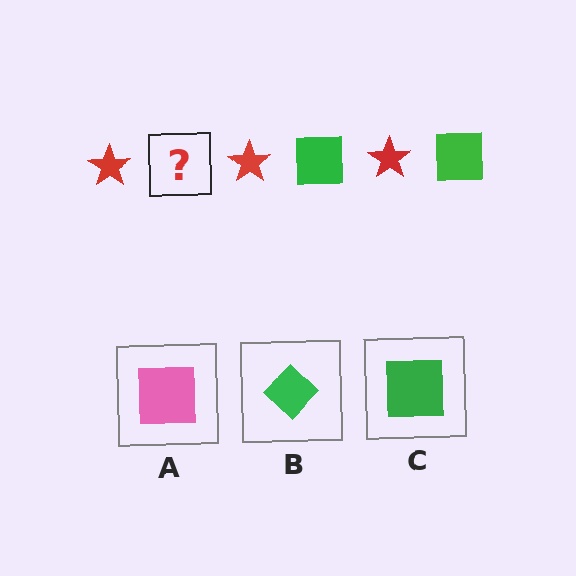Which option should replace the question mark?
Option C.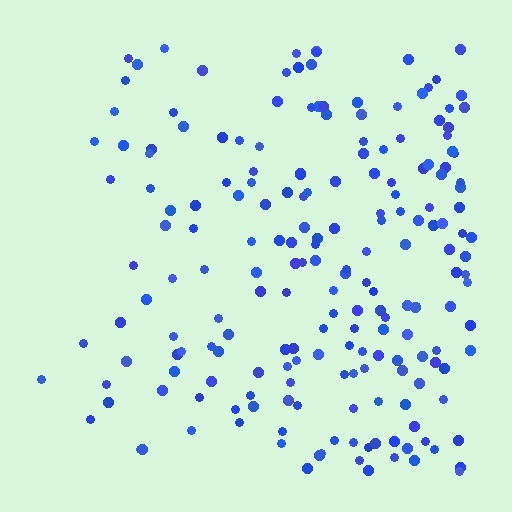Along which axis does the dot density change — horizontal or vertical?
Horizontal.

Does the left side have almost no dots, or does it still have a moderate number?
Still a moderate number, just noticeably fewer than the right.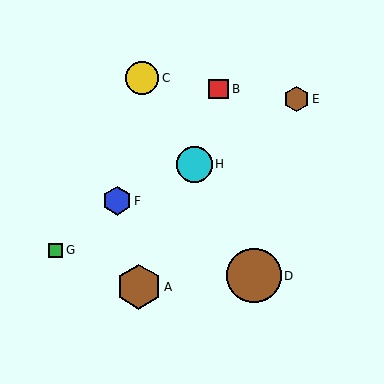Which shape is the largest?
The brown circle (labeled D) is the largest.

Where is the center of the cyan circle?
The center of the cyan circle is at (194, 164).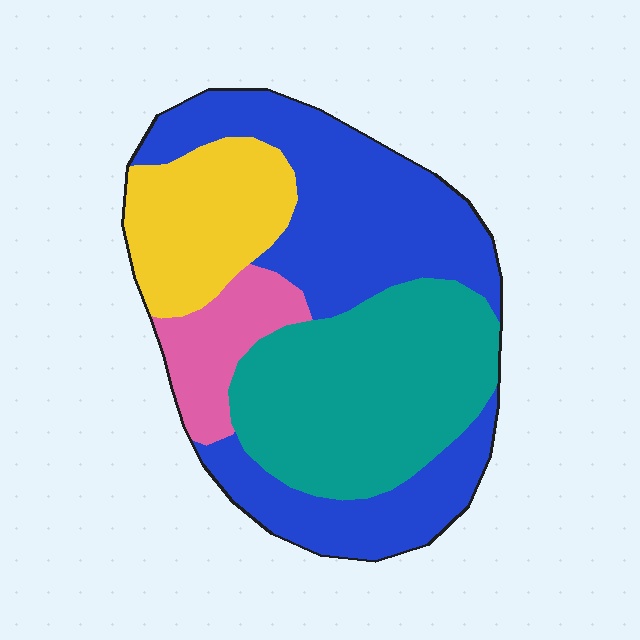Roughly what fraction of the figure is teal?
Teal covers around 30% of the figure.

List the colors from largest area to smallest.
From largest to smallest: blue, teal, yellow, pink.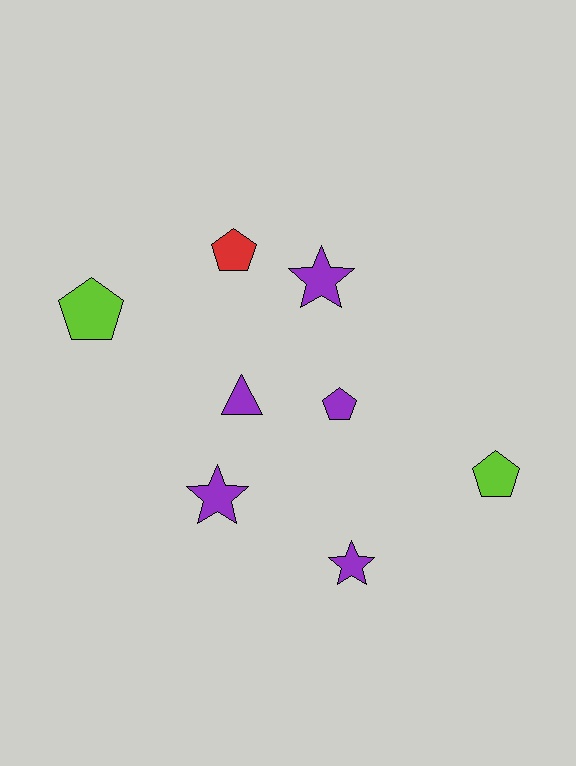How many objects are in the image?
There are 8 objects.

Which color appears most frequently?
Purple, with 5 objects.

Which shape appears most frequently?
Pentagon, with 4 objects.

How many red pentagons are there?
There is 1 red pentagon.